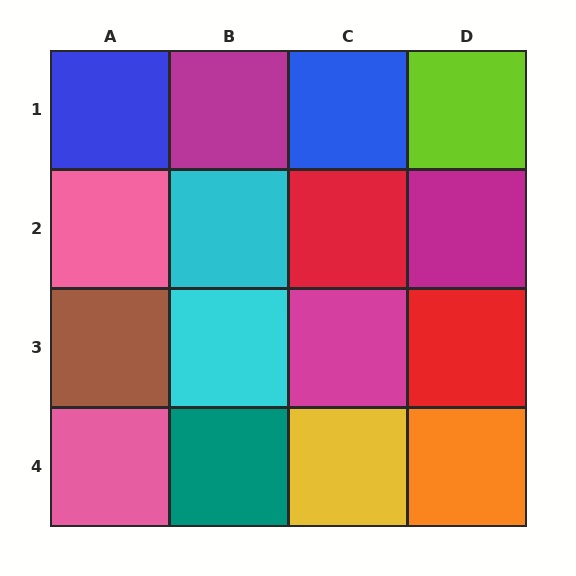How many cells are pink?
2 cells are pink.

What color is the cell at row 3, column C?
Magenta.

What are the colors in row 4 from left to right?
Pink, teal, yellow, orange.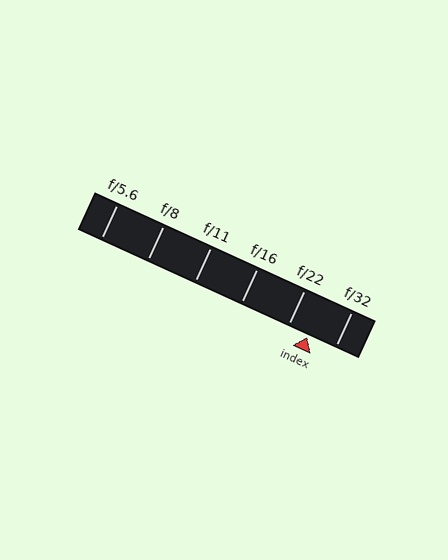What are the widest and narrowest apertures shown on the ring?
The widest aperture shown is f/5.6 and the narrowest is f/32.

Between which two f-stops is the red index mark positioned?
The index mark is between f/22 and f/32.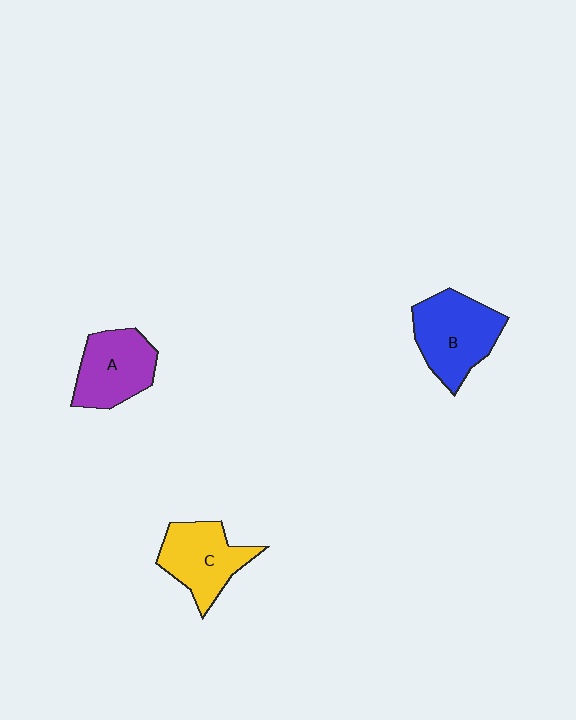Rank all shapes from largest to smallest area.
From largest to smallest: B (blue), C (yellow), A (purple).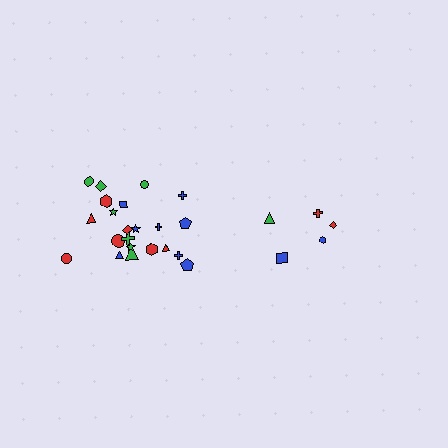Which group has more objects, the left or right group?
The left group.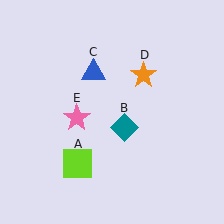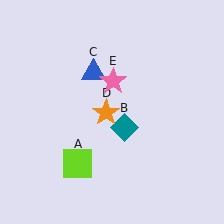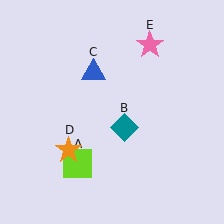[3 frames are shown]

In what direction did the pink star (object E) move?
The pink star (object E) moved up and to the right.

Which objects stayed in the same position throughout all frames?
Lime square (object A) and teal diamond (object B) and blue triangle (object C) remained stationary.